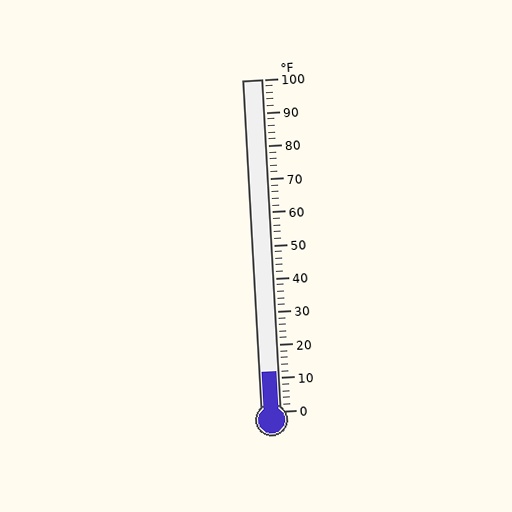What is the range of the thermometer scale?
The thermometer scale ranges from 0°F to 100°F.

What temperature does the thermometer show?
The thermometer shows approximately 12°F.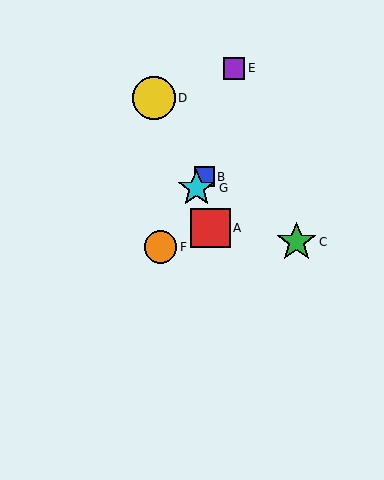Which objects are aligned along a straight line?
Objects B, F, G are aligned along a straight line.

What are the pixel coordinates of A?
Object A is at (210, 228).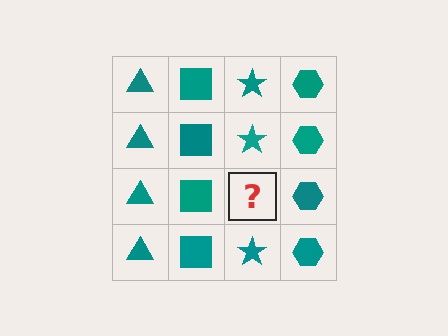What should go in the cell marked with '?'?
The missing cell should contain a teal star.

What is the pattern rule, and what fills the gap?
The rule is that each column has a consistent shape. The gap should be filled with a teal star.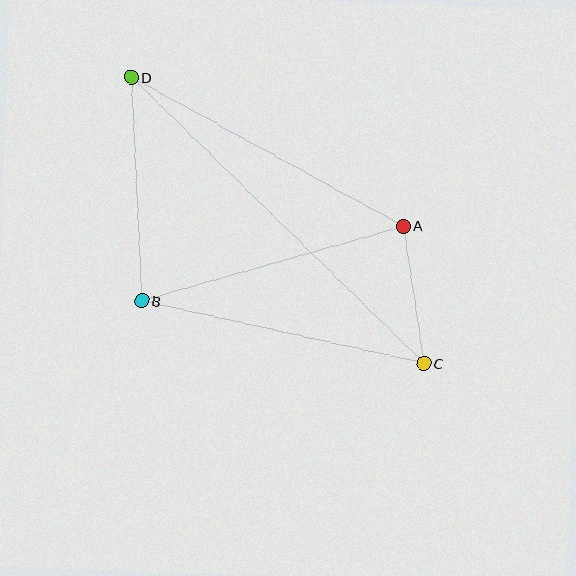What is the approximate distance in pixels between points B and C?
The distance between B and C is approximately 289 pixels.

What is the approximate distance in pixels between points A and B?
The distance between A and B is approximately 273 pixels.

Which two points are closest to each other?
Points A and C are closest to each other.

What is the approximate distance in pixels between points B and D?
The distance between B and D is approximately 223 pixels.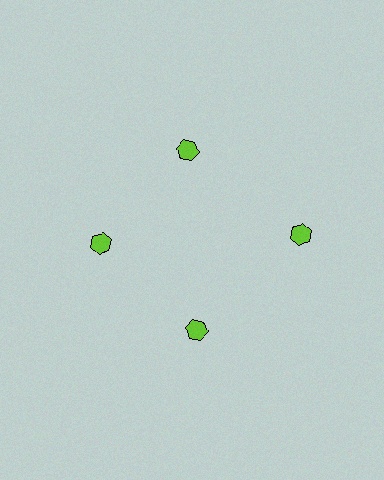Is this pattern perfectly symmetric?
No. The 4 lime hexagons are arranged in a ring, but one element near the 3 o'clock position is pushed outward from the center, breaking the 4-fold rotational symmetry.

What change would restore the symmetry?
The symmetry would be restored by moving it inward, back onto the ring so that all 4 hexagons sit at equal angles and equal distance from the center.